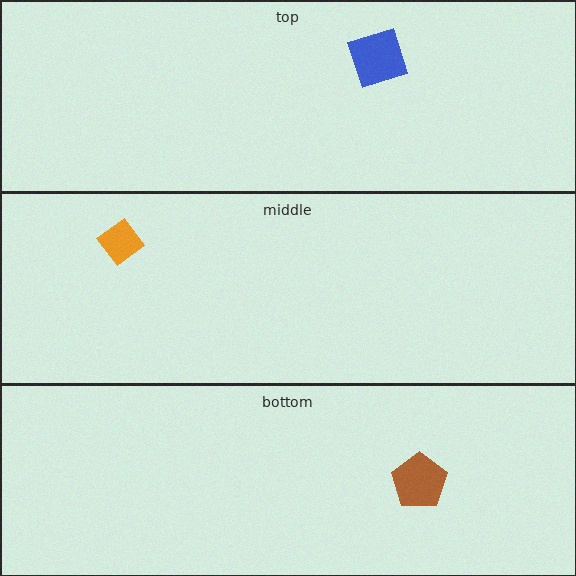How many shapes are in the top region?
1.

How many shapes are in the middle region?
1.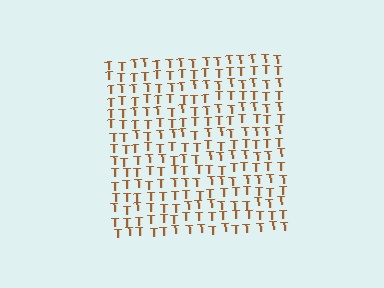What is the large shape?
The large shape is a square.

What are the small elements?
The small elements are letter T's.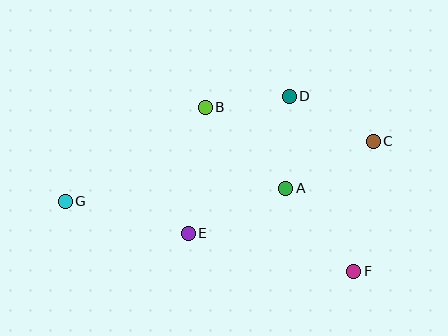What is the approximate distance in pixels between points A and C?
The distance between A and C is approximately 99 pixels.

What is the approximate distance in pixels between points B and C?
The distance between B and C is approximately 171 pixels.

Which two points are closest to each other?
Points B and D are closest to each other.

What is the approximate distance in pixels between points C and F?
The distance between C and F is approximately 132 pixels.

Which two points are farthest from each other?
Points C and G are farthest from each other.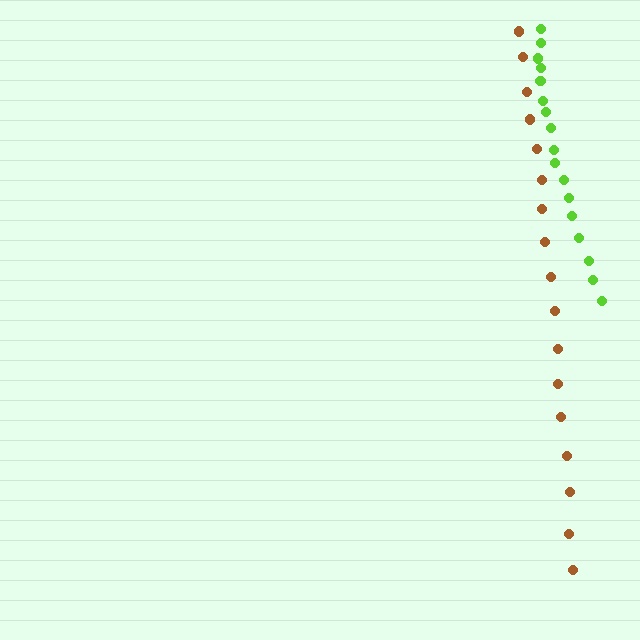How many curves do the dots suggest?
There are 2 distinct paths.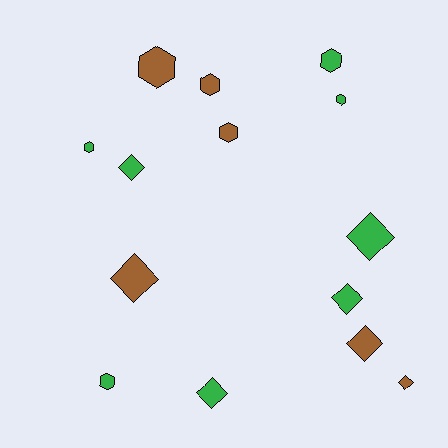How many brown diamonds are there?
There are 3 brown diamonds.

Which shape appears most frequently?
Hexagon, with 7 objects.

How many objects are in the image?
There are 14 objects.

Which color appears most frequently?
Green, with 8 objects.